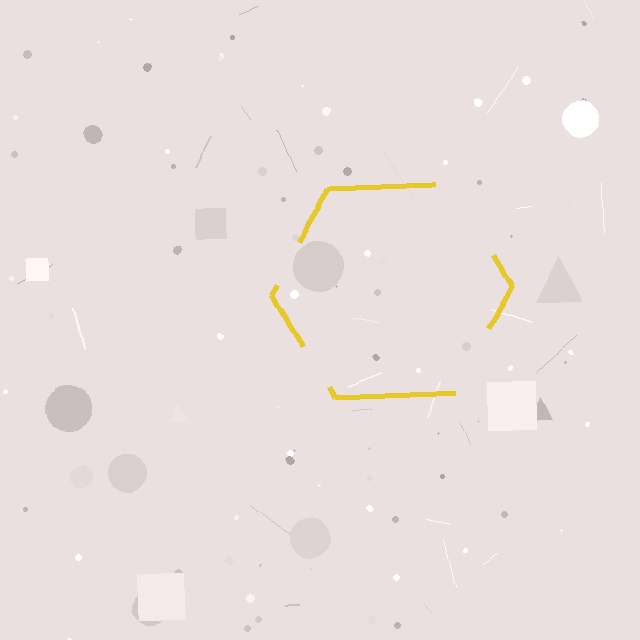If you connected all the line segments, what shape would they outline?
They would outline a hexagon.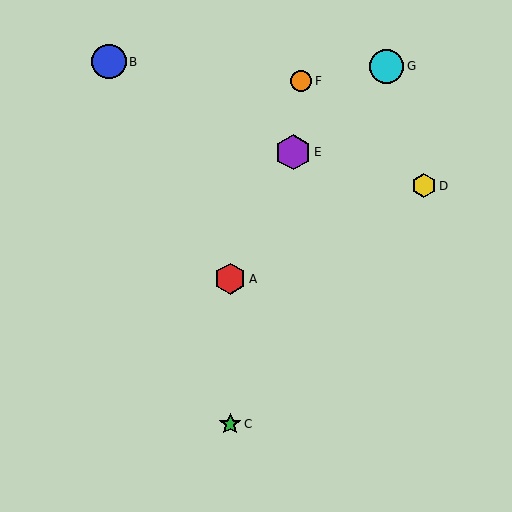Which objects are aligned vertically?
Objects A, C are aligned vertically.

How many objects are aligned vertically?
2 objects (A, C) are aligned vertically.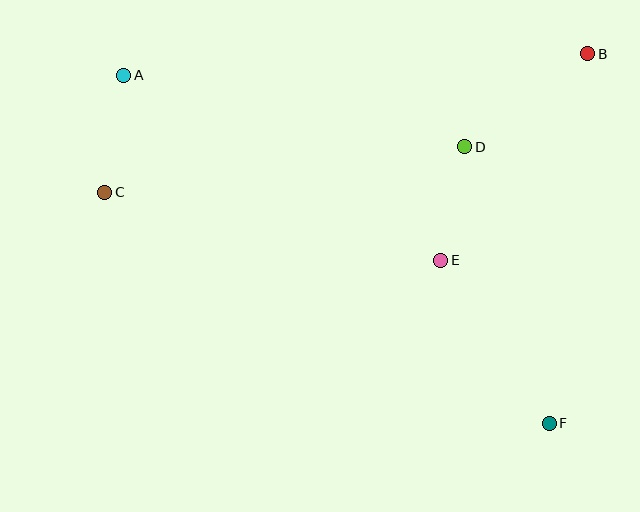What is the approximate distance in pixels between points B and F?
The distance between B and F is approximately 371 pixels.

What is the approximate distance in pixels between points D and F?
The distance between D and F is approximately 289 pixels.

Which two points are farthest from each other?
Points A and F are farthest from each other.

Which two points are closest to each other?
Points D and E are closest to each other.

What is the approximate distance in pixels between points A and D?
The distance between A and D is approximately 348 pixels.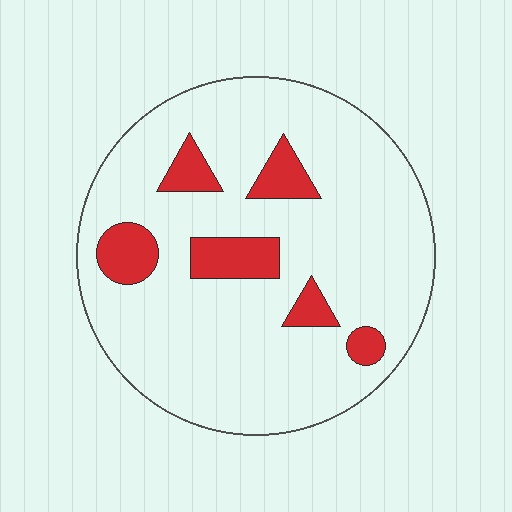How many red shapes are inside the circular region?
6.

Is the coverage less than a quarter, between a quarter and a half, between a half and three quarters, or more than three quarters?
Less than a quarter.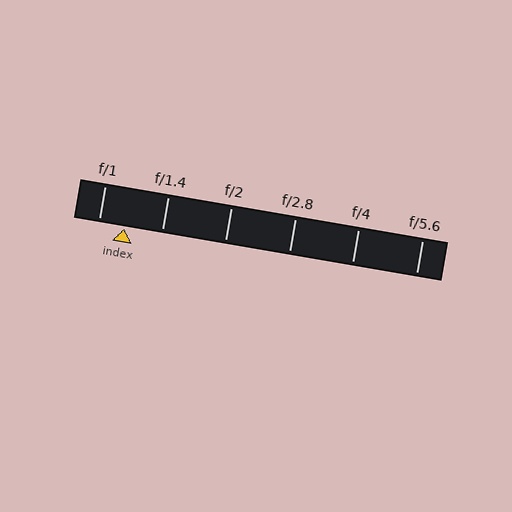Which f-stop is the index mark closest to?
The index mark is closest to f/1.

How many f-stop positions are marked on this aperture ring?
There are 6 f-stop positions marked.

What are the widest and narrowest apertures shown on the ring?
The widest aperture shown is f/1 and the narrowest is f/5.6.